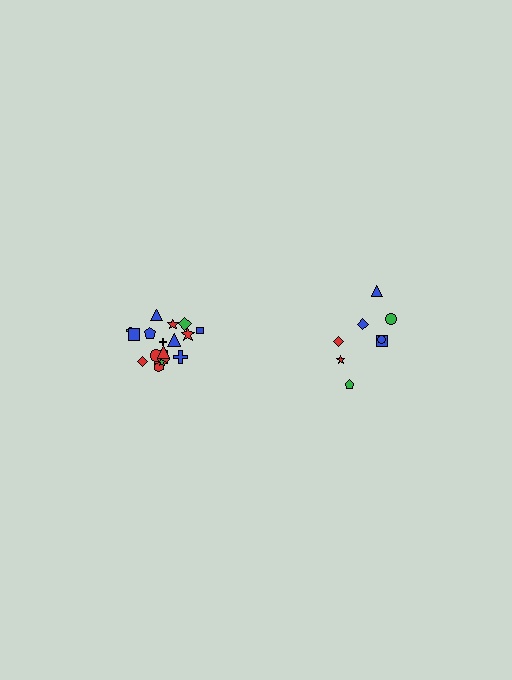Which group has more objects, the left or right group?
The left group.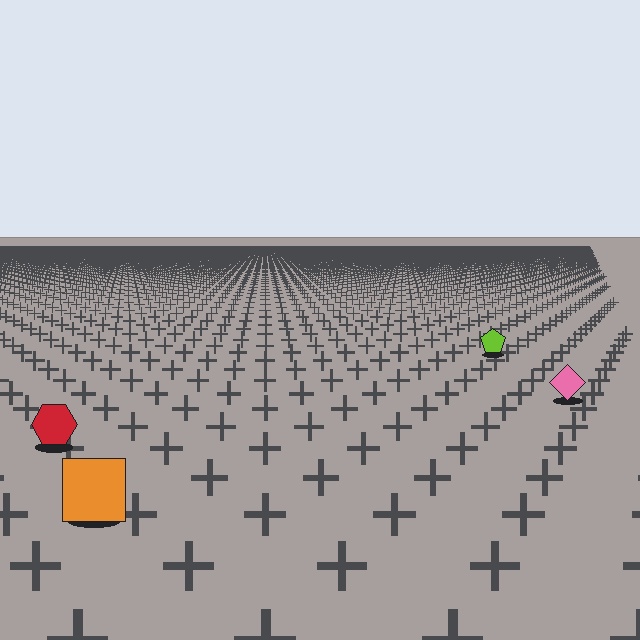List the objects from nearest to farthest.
From nearest to farthest: the orange square, the red hexagon, the pink diamond, the lime pentagon.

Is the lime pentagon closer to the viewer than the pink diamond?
No. The pink diamond is closer — you can tell from the texture gradient: the ground texture is coarser near it.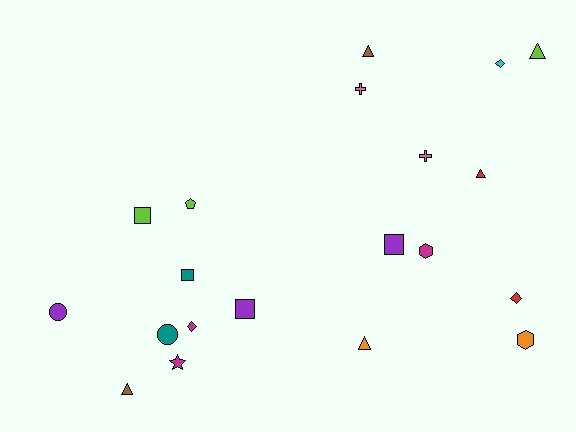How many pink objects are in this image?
There are 2 pink objects.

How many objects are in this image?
There are 20 objects.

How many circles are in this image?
There are 2 circles.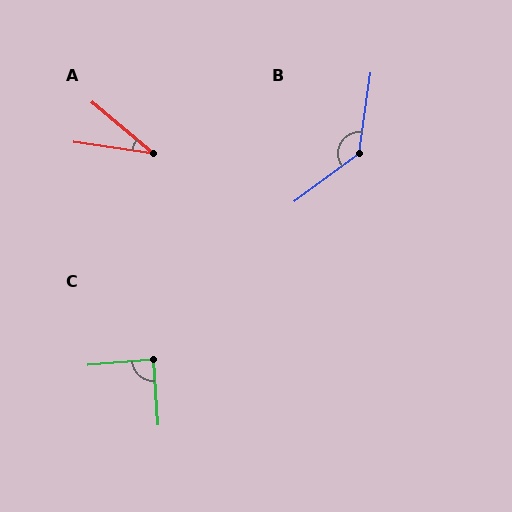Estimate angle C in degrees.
Approximately 89 degrees.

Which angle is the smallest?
A, at approximately 32 degrees.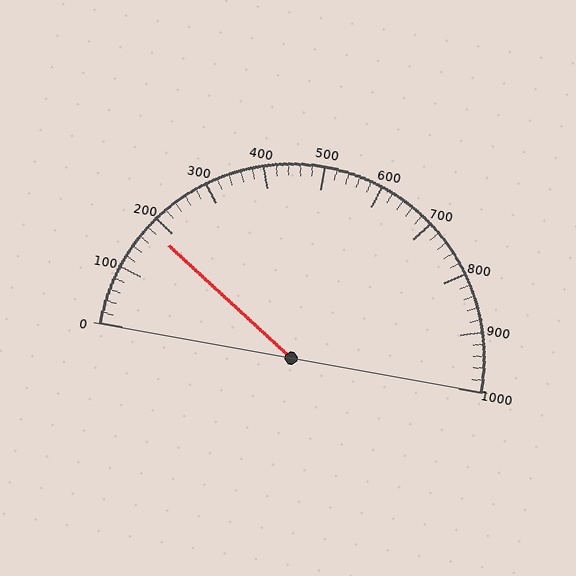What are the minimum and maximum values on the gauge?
The gauge ranges from 0 to 1000.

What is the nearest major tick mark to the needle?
The nearest major tick mark is 200.